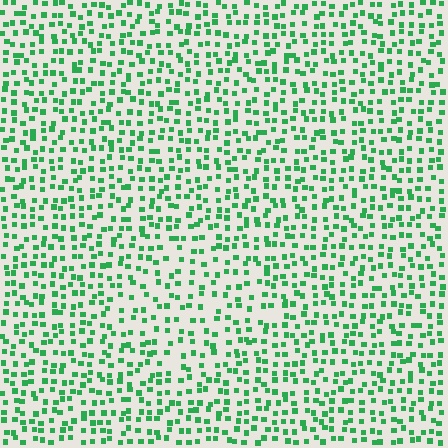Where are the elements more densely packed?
The elements are more densely packed outside the diamond boundary.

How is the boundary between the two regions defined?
The boundary is defined by a change in element density (approximately 1.4x ratio). All elements are the same color, size, and shape.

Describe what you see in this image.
The image contains small green elements arranged at two different densities. A diamond-shaped region is visible where the elements are less densely packed than the surrounding area.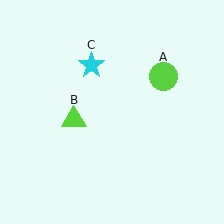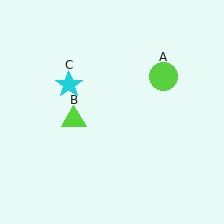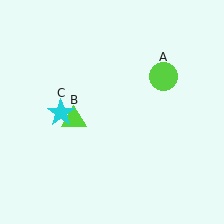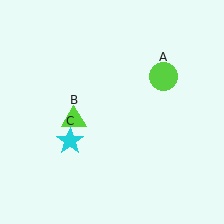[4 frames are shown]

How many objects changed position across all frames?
1 object changed position: cyan star (object C).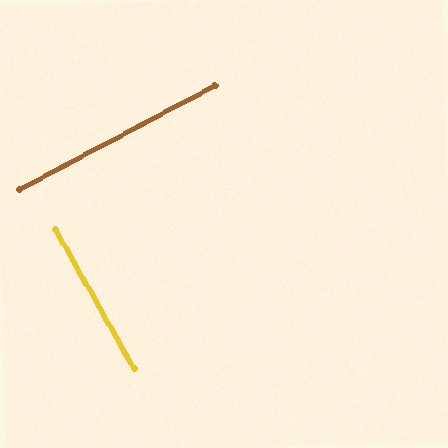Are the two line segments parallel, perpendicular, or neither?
Perpendicular — they meet at approximately 88°.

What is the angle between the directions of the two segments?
Approximately 88 degrees.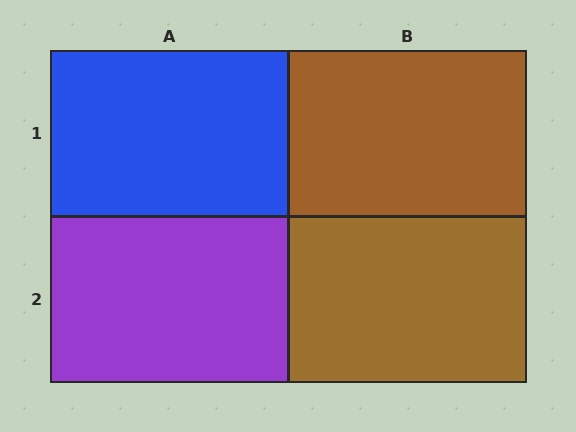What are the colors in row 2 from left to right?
Purple, brown.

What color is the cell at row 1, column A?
Blue.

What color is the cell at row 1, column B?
Brown.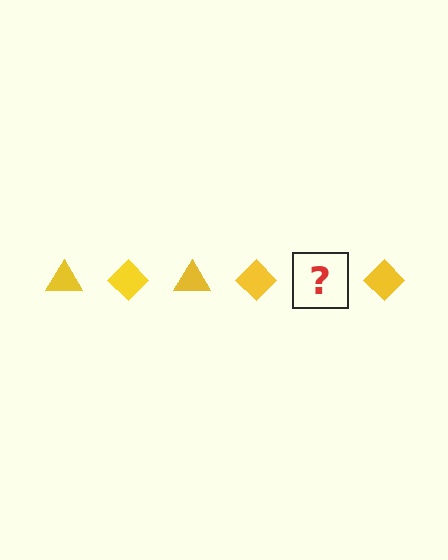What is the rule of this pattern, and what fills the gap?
The rule is that the pattern cycles through triangle, diamond shapes in yellow. The gap should be filled with a yellow triangle.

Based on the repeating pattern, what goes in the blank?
The blank should be a yellow triangle.